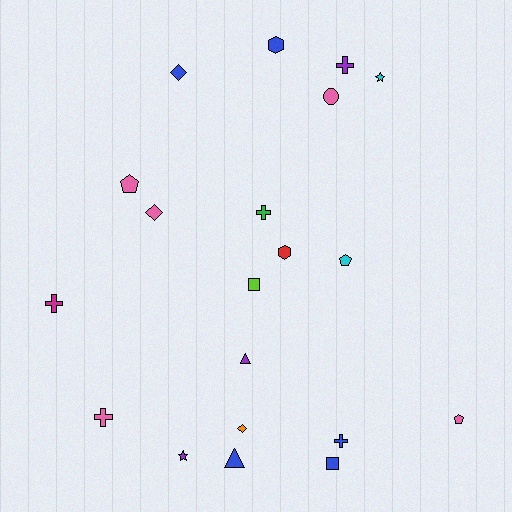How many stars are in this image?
There are 2 stars.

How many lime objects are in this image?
There is 1 lime object.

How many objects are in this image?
There are 20 objects.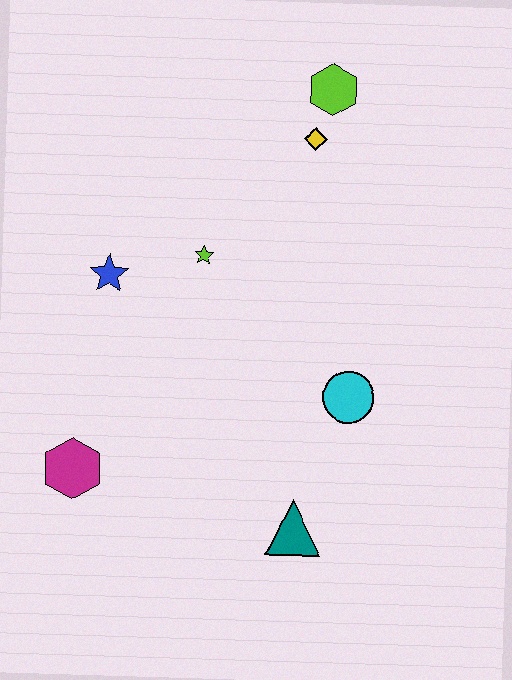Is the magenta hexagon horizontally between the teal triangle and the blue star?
No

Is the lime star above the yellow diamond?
No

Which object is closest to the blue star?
The lime star is closest to the blue star.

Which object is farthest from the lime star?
The teal triangle is farthest from the lime star.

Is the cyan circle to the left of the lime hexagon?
No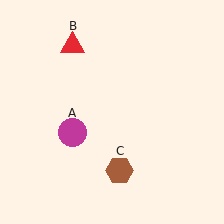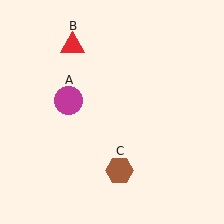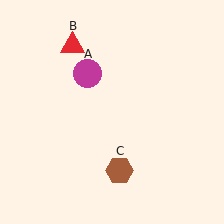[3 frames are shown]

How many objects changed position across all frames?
1 object changed position: magenta circle (object A).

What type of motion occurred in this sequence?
The magenta circle (object A) rotated clockwise around the center of the scene.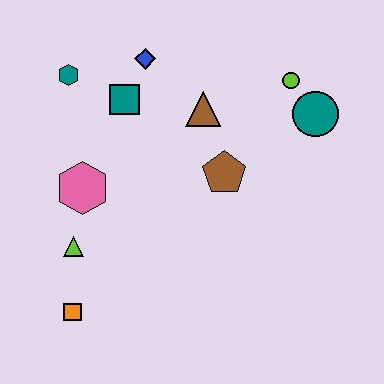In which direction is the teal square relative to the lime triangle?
The teal square is above the lime triangle.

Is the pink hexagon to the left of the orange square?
No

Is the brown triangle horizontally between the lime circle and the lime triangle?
Yes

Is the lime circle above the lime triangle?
Yes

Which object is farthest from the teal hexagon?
The teal circle is farthest from the teal hexagon.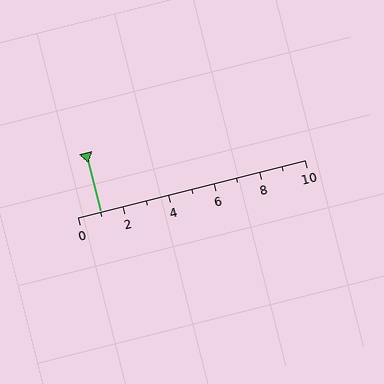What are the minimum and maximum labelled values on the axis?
The axis runs from 0 to 10.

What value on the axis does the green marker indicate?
The marker indicates approximately 1.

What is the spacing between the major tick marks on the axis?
The major ticks are spaced 2 apart.